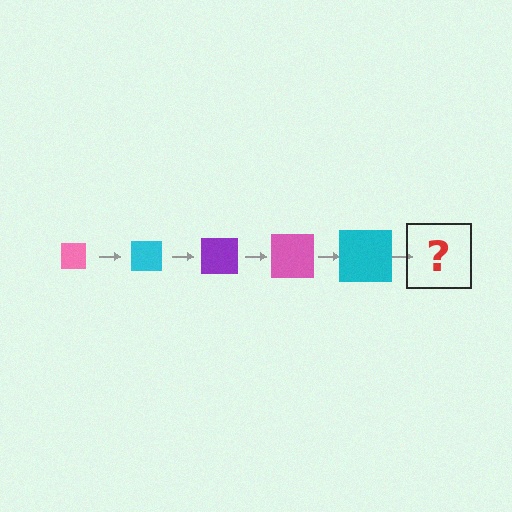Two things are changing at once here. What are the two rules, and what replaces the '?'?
The two rules are that the square grows larger each step and the color cycles through pink, cyan, and purple. The '?' should be a purple square, larger than the previous one.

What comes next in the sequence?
The next element should be a purple square, larger than the previous one.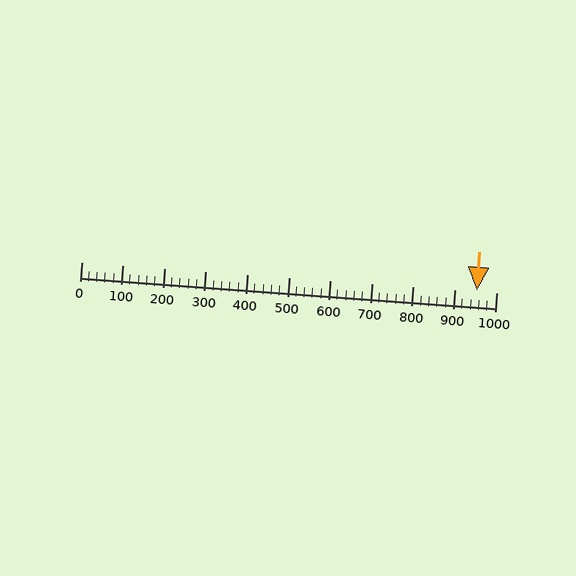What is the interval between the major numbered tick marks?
The major tick marks are spaced 100 units apart.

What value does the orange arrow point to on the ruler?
The orange arrow points to approximately 952.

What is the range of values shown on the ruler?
The ruler shows values from 0 to 1000.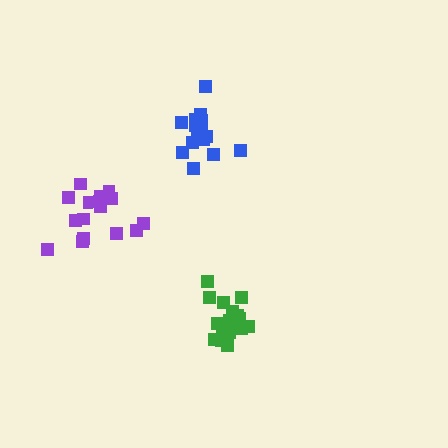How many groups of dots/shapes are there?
There are 3 groups.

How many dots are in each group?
Group 1: 16 dots, Group 2: 19 dots, Group 3: 17 dots (52 total).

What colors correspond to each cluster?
The clusters are colored: purple, green, blue.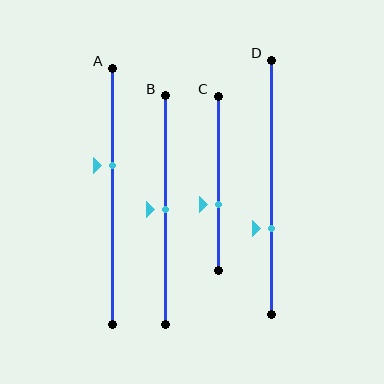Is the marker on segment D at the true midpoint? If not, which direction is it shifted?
No, the marker on segment D is shifted downward by about 16% of the segment length.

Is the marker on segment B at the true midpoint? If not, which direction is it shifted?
Yes, the marker on segment B is at the true midpoint.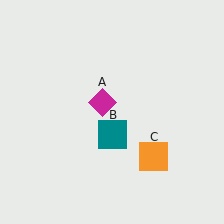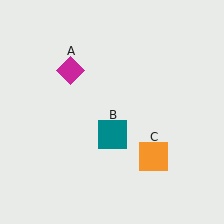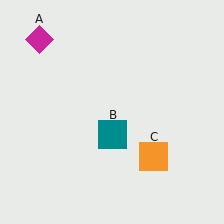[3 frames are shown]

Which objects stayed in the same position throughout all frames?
Teal square (object B) and orange square (object C) remained stationary.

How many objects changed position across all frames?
1 object changed position: magenta diamond (object A).